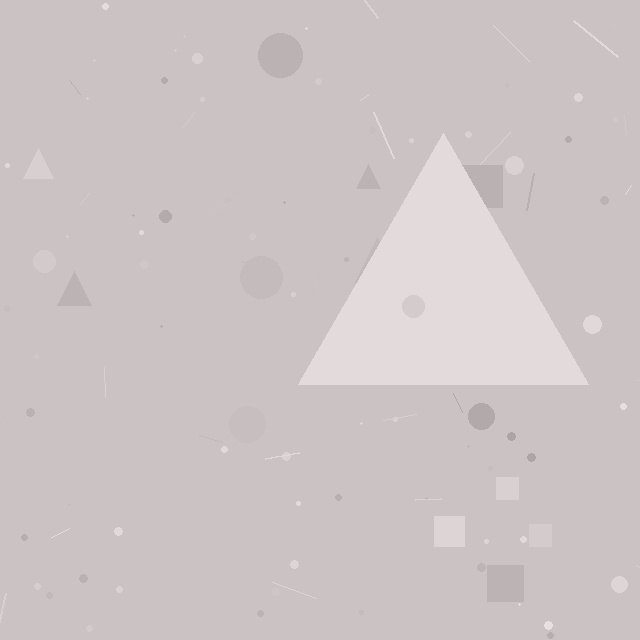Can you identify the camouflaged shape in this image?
The camouflaged shape is a triangle.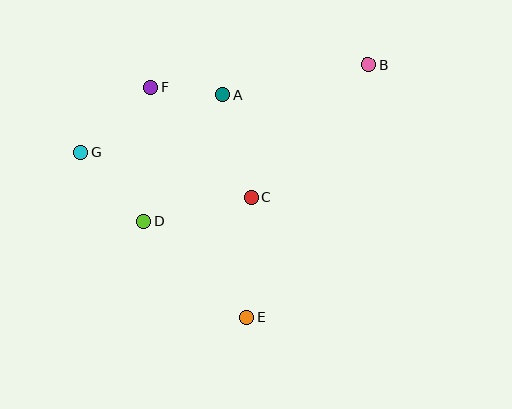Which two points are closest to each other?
Points A and F are closest to each other.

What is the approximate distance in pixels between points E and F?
The distance between E and F is approximately 249 pixels.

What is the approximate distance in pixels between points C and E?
The distance between C and E is approximately 120 pixels.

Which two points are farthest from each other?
Points B and G are farthest from each other.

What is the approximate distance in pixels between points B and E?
The distance between B and E is approximately 280 pixels.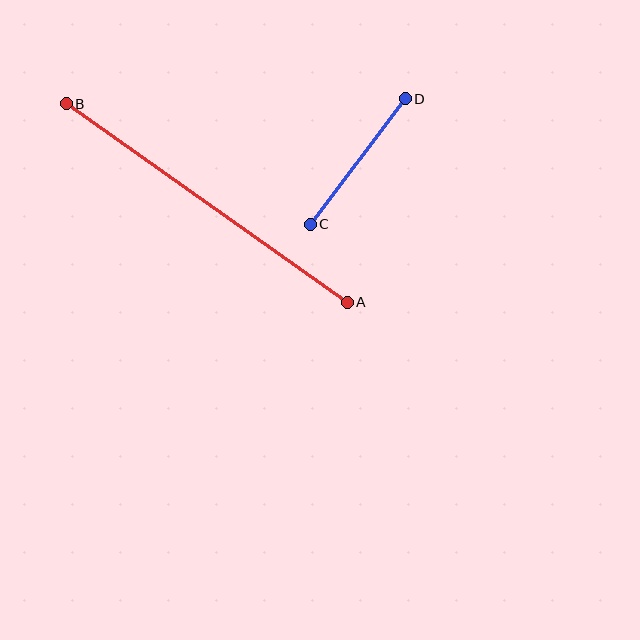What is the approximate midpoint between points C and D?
The midpoint is at approximately (358, 161) pixels.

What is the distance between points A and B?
The distance is approximately 344 pixels.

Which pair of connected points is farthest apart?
Points A and B are farthest apart.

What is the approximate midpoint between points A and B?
The midpoint is at approximately (207, 203) pixels.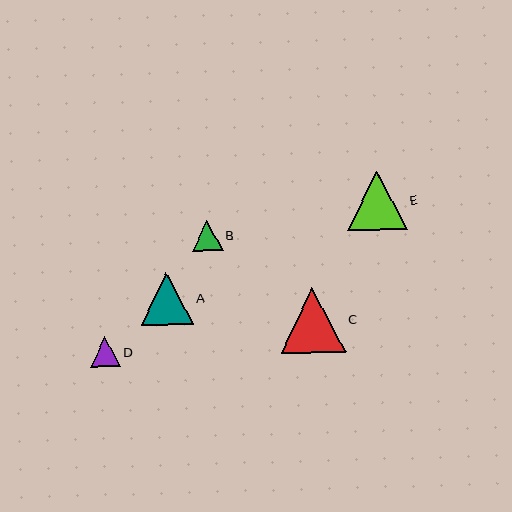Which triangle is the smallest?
Triangle D is the smallest with a size of approximately 29 pixels.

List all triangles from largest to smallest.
From largest to smallest: C, E, A, B, D.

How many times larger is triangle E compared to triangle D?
Triangle E is approximately 2.0 times the size of triangle D.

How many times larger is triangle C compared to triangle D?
Triangle C is approximately 2.2 times the size of triangle D.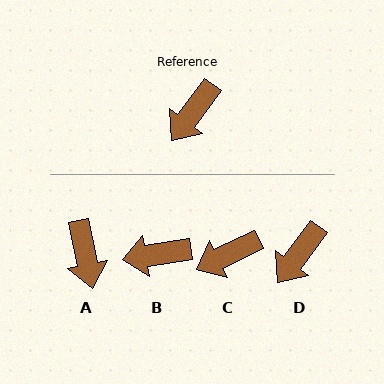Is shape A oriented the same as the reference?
No, it is off by about 48 degrees.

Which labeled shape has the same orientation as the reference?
D.